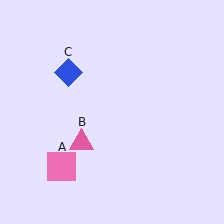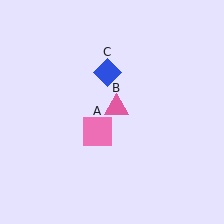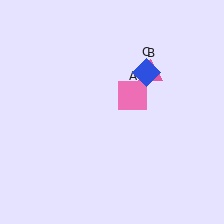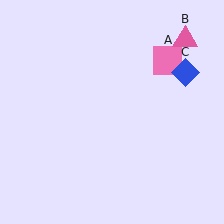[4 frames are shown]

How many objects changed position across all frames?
3 objects changed position: pink square (object A), pink triangle (object B), blue diamond (object C).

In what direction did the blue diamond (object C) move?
The blue diamond (object C) moved right.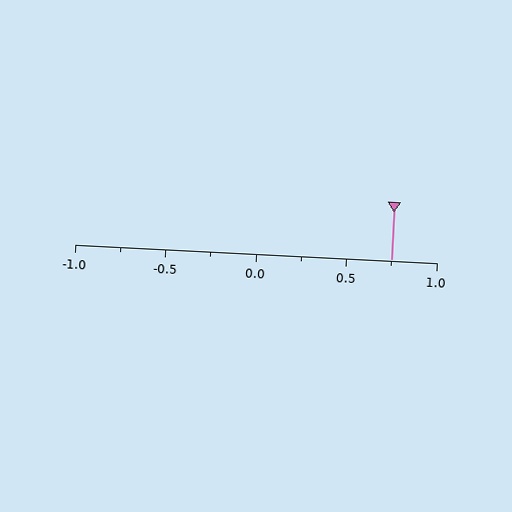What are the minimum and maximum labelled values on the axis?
The axis runs from -1.0 to 1.0.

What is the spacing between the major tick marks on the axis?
The major ticks are spaced 0.5 apart.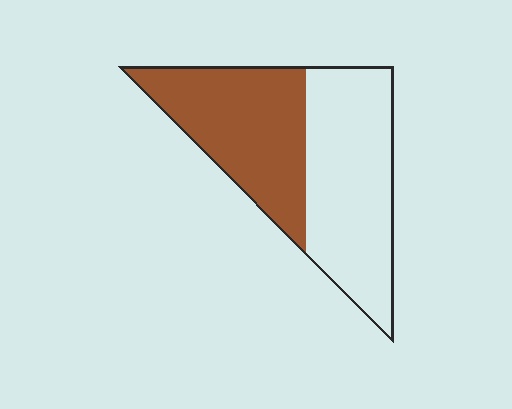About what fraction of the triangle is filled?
About one half (1/2).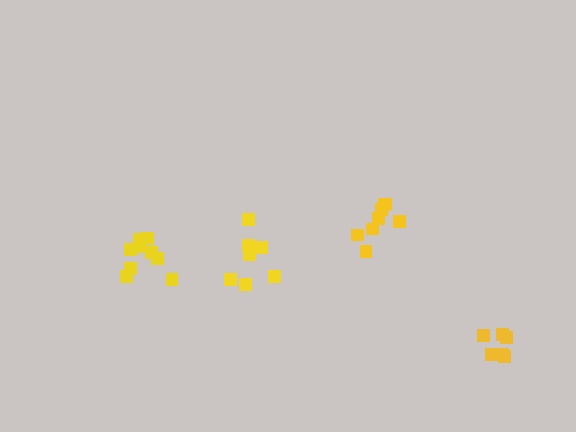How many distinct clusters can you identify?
There are 4 distinct clusters.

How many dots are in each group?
Group 1: 8 dots, Group 2: 9 dots, Group 3: 7 dots, Group 4: 6 dots (30 total).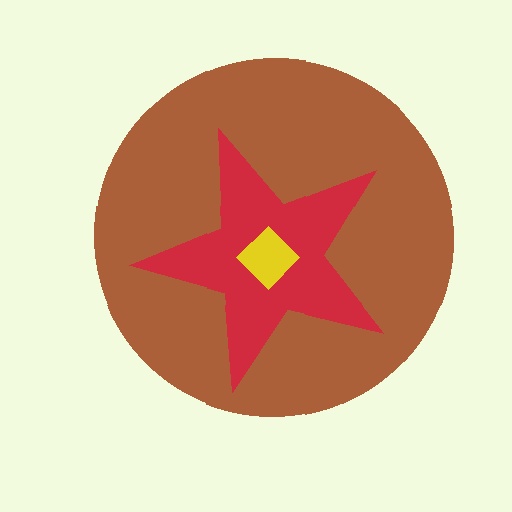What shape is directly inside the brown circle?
The red star.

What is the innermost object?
The yellow diamond.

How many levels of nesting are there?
3.